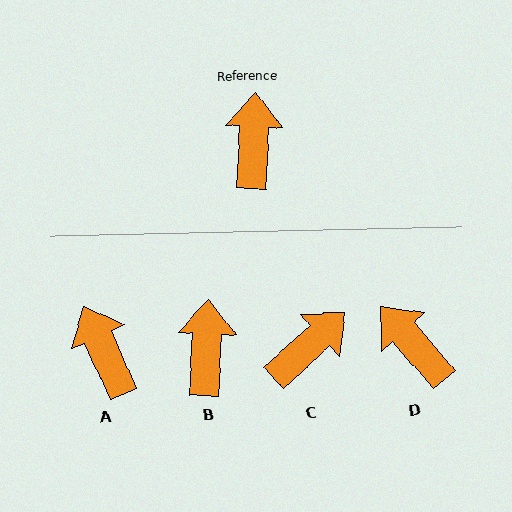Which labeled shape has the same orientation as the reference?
B.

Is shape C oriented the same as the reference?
No, it is off by about 45 degrees.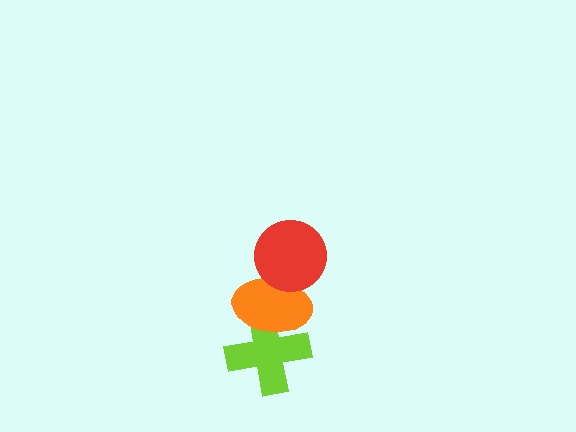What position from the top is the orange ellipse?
The orange ellipse is 2nd from the top.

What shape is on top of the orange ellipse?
The red circle is on top of the orange ellipse.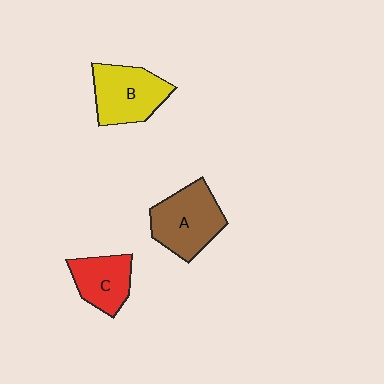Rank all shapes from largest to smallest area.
From largest to smallest: A (brown), B (yellow), C (red).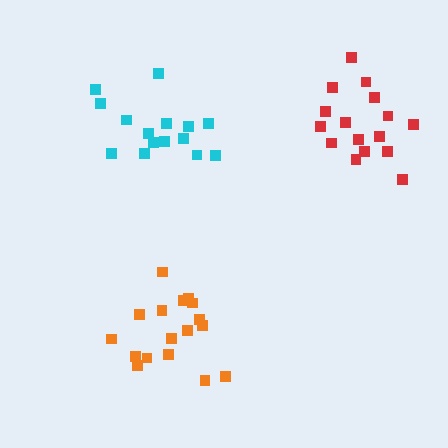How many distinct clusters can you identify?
There are 3 distinct clusters.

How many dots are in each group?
Group 1: 17 dots, Group 2: 16 dots, Group 3: 15 dots (48 total).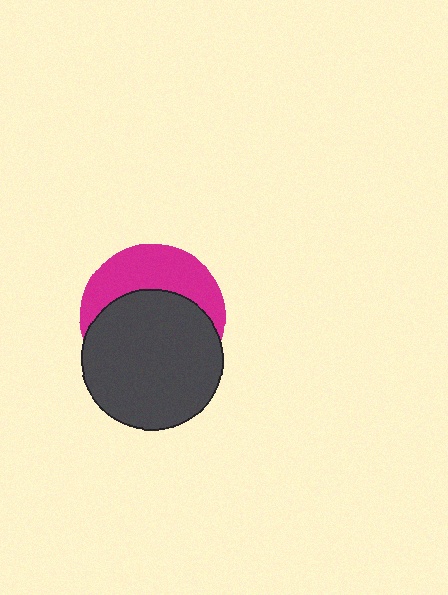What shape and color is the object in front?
The object in front is a dark gray circle.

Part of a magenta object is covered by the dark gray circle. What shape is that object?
It is a circle.